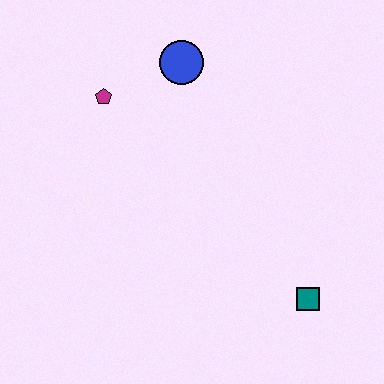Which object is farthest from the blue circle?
The teal square is farthest from the blue circle.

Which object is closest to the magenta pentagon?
The blue circle is closest to the magenta pentagon.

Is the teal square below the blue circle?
Yes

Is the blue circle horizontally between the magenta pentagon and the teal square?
Yes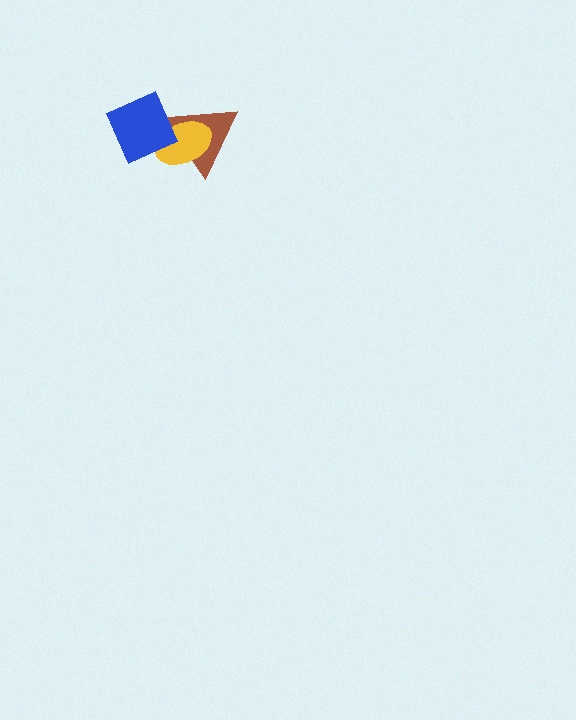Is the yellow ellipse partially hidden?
Yes, it is partially covered by another shape.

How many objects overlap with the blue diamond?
2 objects overlap with the blue diamond.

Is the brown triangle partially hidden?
Yes, it is partially covered by another shape.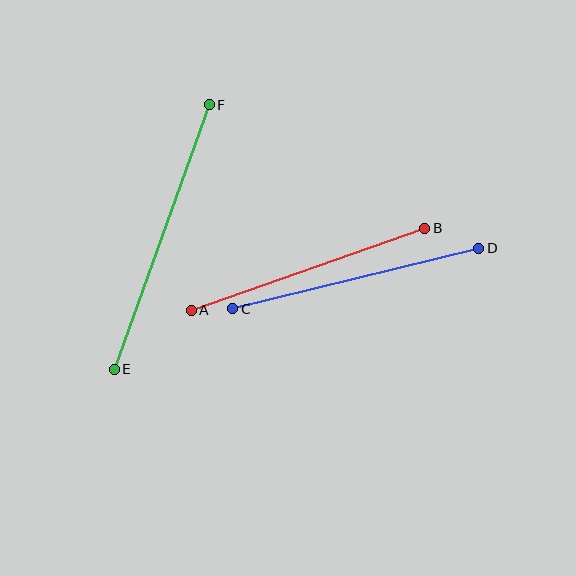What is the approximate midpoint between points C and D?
The midpoint is at approximately (356, 278) pixels.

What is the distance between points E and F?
The distance is approximately 281 pixels.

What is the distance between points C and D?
The distance is approximately 253 pixels.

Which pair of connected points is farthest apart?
Points E and F are farthest apart.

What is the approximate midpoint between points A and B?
The midpoint is at approximately (308, 269) pixels.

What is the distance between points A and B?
The distance is approximately 248 pixels.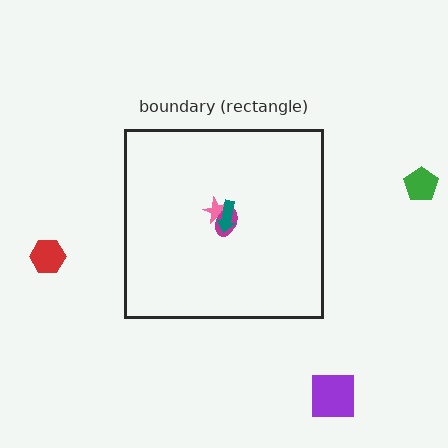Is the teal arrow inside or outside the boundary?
Inside.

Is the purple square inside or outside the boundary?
Outside.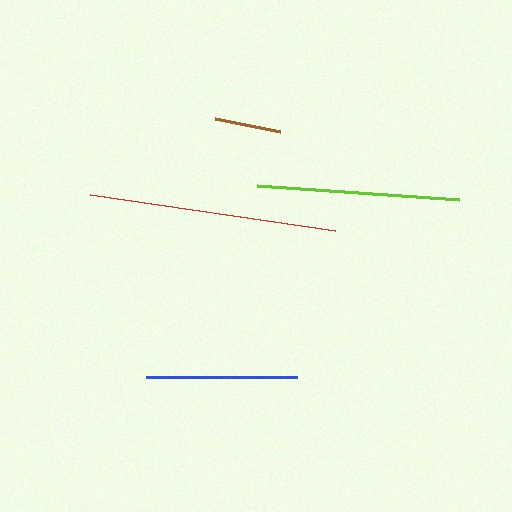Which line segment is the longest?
The red line is the longest at approximately 247 pixels.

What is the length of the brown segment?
The brown segment is approximately 66 pixels long.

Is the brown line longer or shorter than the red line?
The red line is longer than the brown line.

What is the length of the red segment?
The red segment is approximately 247 pixels long.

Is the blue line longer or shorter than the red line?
The red line is longer than the blue line.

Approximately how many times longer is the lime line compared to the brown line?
The lime line is approximately 3.1 times the length of the brown line.